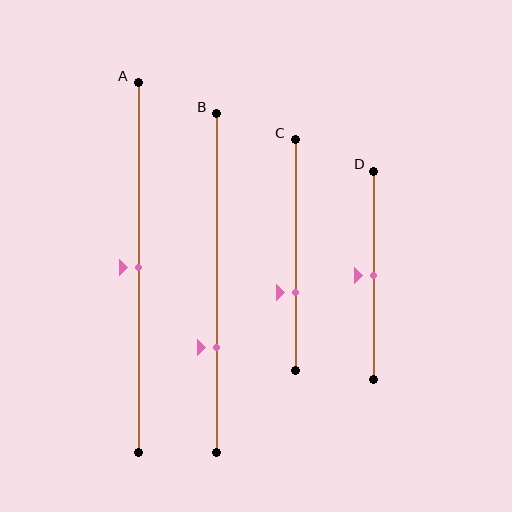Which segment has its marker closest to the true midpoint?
Segment A has its marker closest to the true midpoint.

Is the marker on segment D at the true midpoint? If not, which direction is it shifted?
Yes, the marker on segment D is at the true midpoint.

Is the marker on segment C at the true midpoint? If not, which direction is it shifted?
No, the marker on segment C is shifted downward by about 16% of the segment length.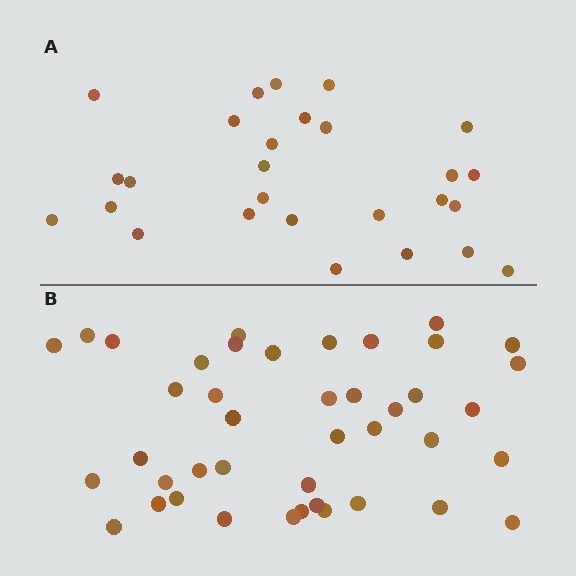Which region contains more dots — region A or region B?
Region B (the bottom region) has more dots.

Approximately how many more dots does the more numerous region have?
Region B has approximately 15 more dots than region A.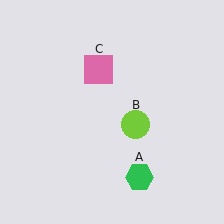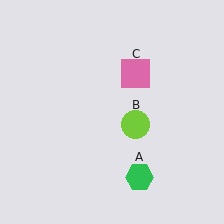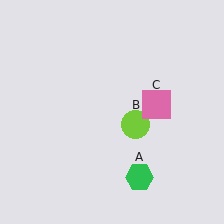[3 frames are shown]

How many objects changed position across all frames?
1 object changed position: pink square (object C).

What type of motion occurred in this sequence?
The pink square (object C) rotated clockwise around the center of the scene.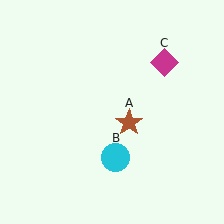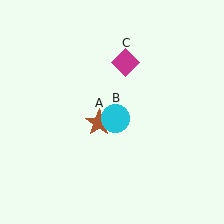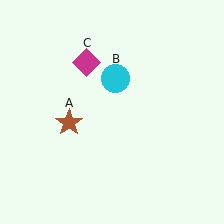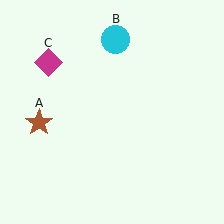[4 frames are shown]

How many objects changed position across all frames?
3 objects changed position: brown star (object A), cyan circle (object B), magenta diamond (object C).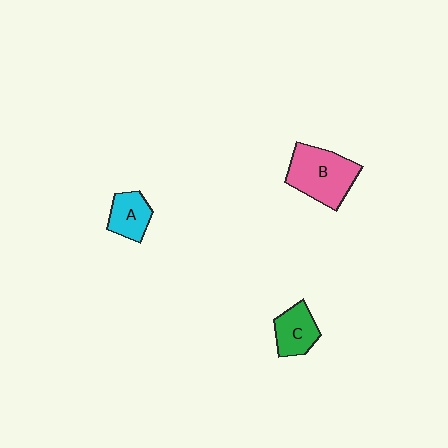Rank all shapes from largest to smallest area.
From largest to smallest: B (pink), C (green), A (cyan).